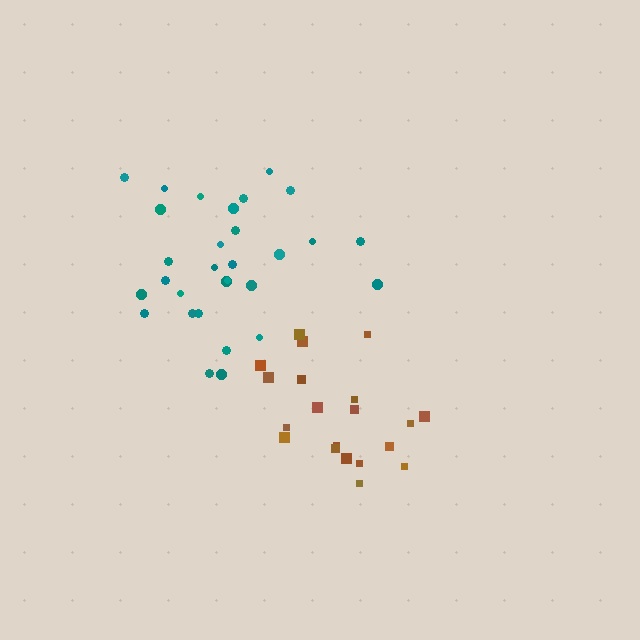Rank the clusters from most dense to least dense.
brown, teal.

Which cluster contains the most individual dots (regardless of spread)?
Teal (30).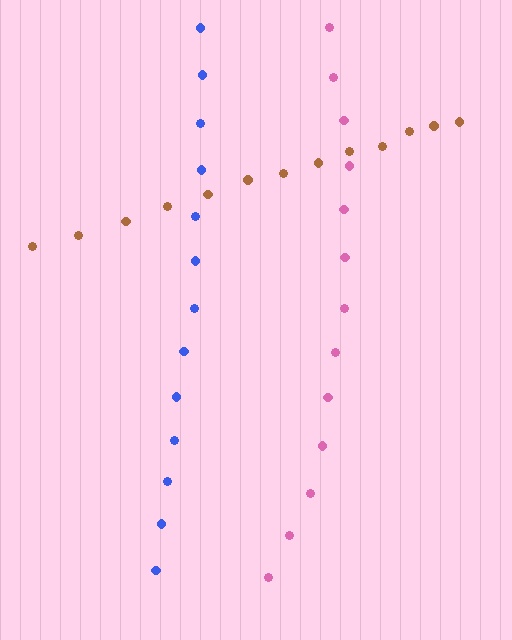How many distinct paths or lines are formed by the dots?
There are 3 distinct paths.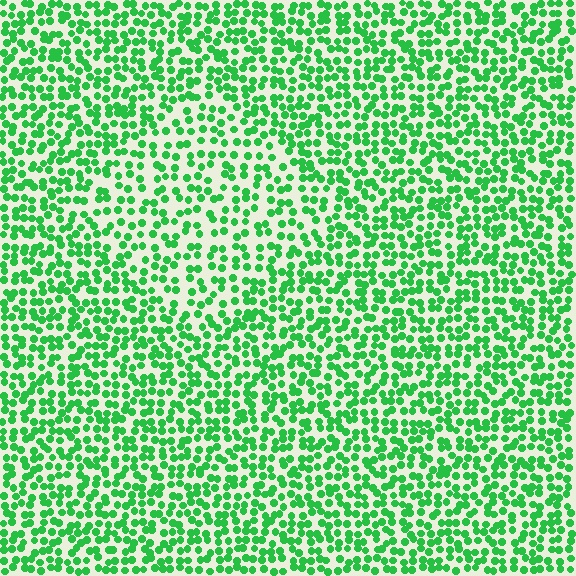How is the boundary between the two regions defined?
The boundary is defined by a change in element density (approximately 1.5x ratio). All elements are the same color, size, and shape.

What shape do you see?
I see a diamond.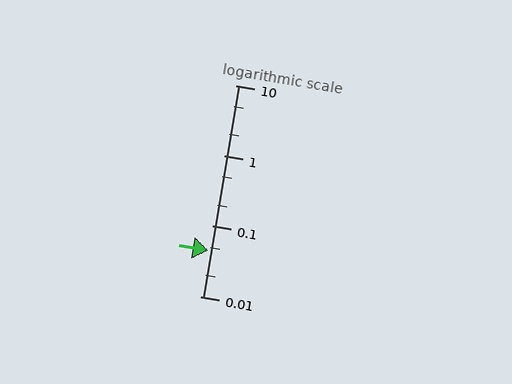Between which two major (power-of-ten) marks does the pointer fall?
The pointer is between 0.01 and 0.1.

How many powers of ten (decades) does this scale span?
The scale spans 3 decades, from 0.01 to 10.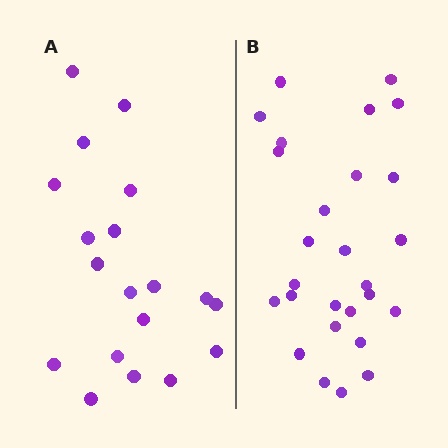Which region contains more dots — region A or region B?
Region B (the right region) has more dots.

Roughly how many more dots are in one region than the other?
Region B has roughly 8 or so more dots than region A.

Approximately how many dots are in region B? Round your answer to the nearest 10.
About 30 dots. (The exact count is 27, which rounds to 30.)